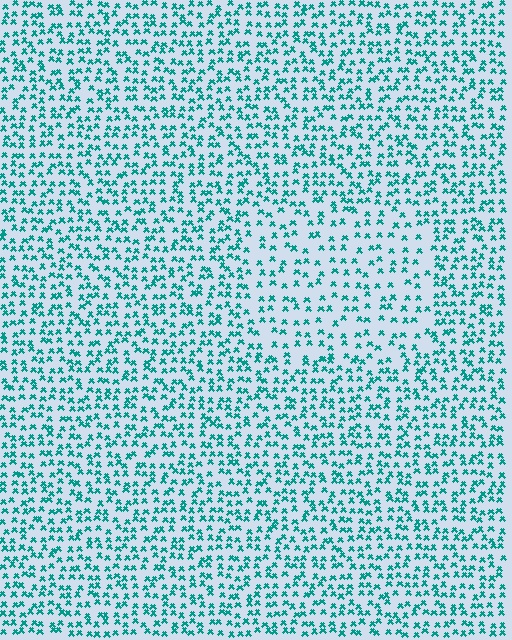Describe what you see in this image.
The image contains small teal elements arranged at two different densities. A rectangle-shaped region is visible where the elements are less densely packed than the surrounding area.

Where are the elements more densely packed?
The elements are more densely packed outside the rectangle boundary.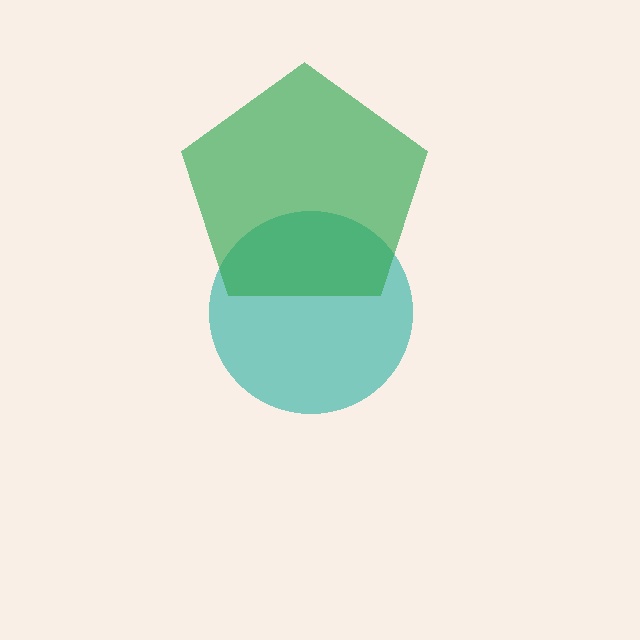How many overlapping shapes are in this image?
There are 2 overlapping shapes in the image.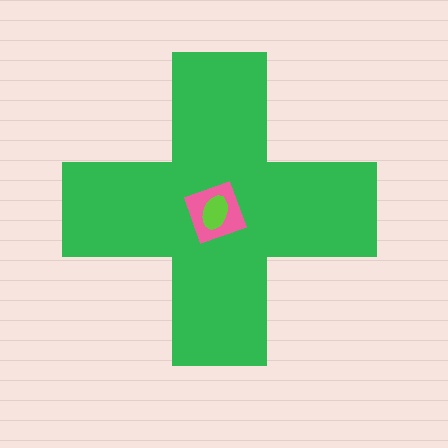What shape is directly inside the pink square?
The lime ellipse.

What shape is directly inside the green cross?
The pink square.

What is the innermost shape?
The lime ellipse.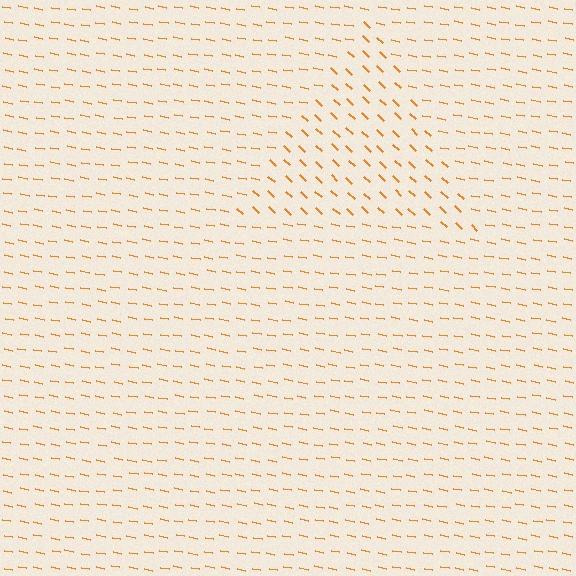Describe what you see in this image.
The image is filled with small orange line segments. A triangle region in the image has lines oriented differently from the surrounding lines, creating a visible texture boundary.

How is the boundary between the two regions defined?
The boundary is defined purely by a change in line orientation (approximately 32 degrees difference). All lines are the same color and thickness.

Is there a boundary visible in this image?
Yes, there is a texture boundary formed by a change in line orientation.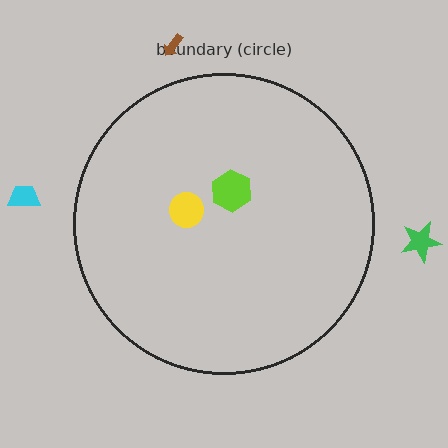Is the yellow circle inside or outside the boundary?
Inside.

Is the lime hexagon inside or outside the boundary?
Inside.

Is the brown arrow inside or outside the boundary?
Outside.